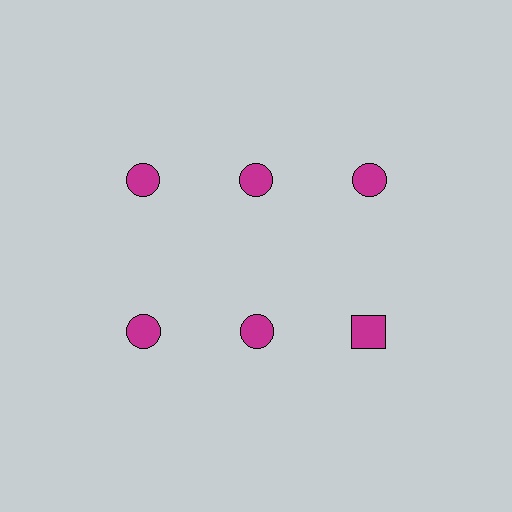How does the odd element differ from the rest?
It has a different shape: square instead of circle.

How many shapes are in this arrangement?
There are 6 shapes arranged in a grid pattern.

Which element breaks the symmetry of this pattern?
The magenta square in the second row, center column breaks the symmetry. All other shapes are magenta circles.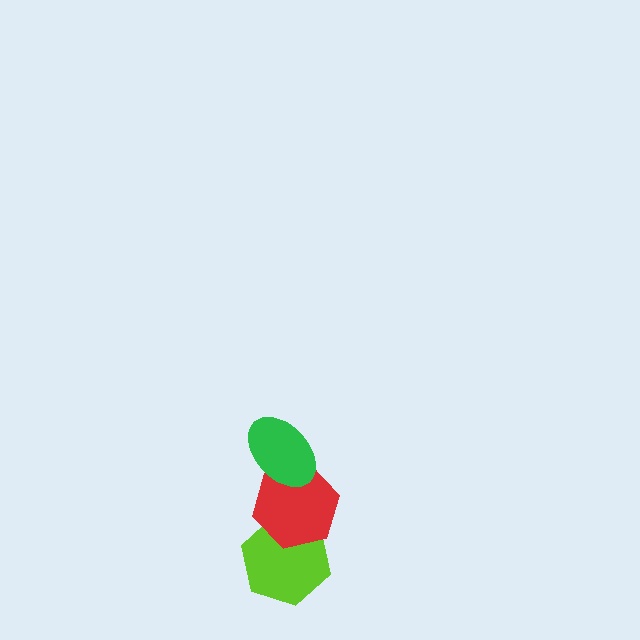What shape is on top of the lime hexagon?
The red hexagon is on top of the lime hexagon.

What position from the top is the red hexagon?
The red hexagon is 2nd from the top.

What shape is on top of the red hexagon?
The green ellipse is on top of the red hexagon.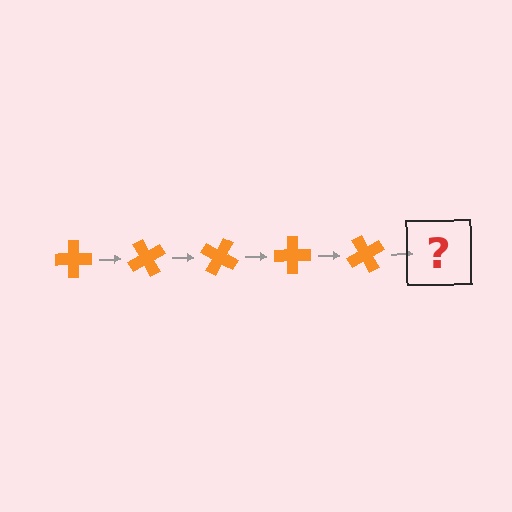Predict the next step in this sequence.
The next step is an orange cross rotated 300 degrees.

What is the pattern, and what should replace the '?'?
The pattern is that the cross rotates 60 degrees each step. The '?' should be an orange cross rotated 300 degrees.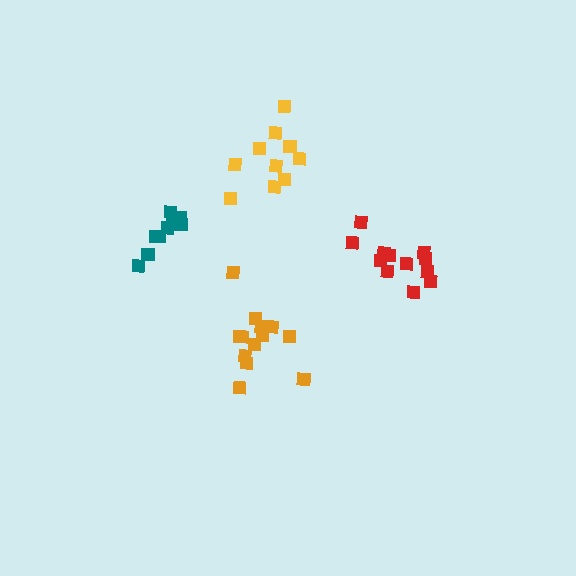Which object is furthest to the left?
The teal cluster is leftmost.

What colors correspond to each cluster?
The clusters are colored: teal, orange, red, yellow.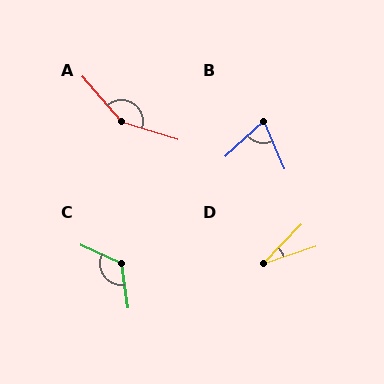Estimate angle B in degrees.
Approximately 71 degrees.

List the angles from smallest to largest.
D (26°), B (71°), C (123°), A (148°).